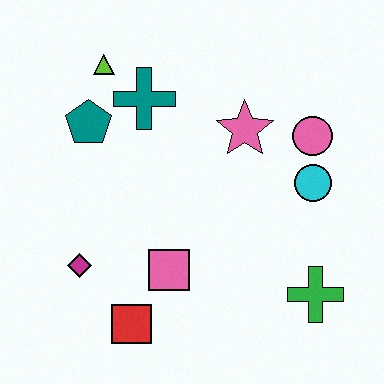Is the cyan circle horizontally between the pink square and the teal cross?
No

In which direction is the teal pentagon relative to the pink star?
The teal pentagon is to the left of the pink star.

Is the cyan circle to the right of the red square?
Yes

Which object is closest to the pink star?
The pink circle is closest to the pink star.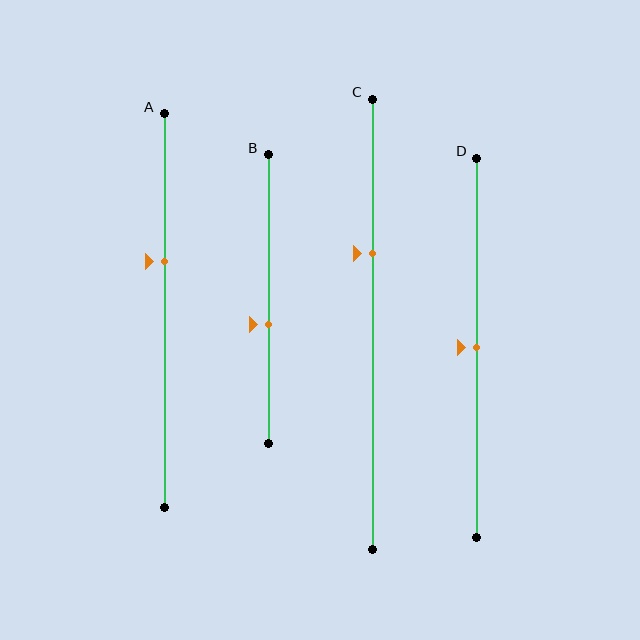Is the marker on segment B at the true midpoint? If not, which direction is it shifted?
No, the marker on segment B is shifted downward by about 9% of the segment length.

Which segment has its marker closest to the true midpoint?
Segment D has its marker closest to the true midpoint.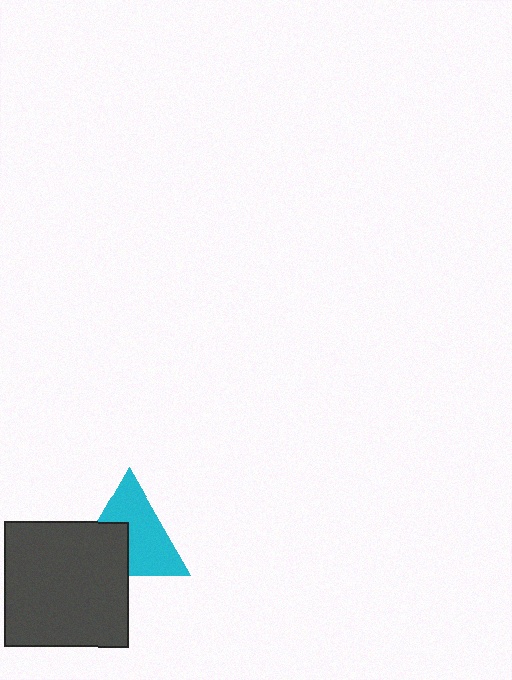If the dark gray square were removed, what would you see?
You would see the complete cyan triangle.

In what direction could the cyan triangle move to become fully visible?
The cyan triangle could move toward the upper-right. That would shift it out from behind the dark gray square entirely.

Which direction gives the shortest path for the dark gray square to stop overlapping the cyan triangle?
Moving toward the lower-left gives the shortest separation.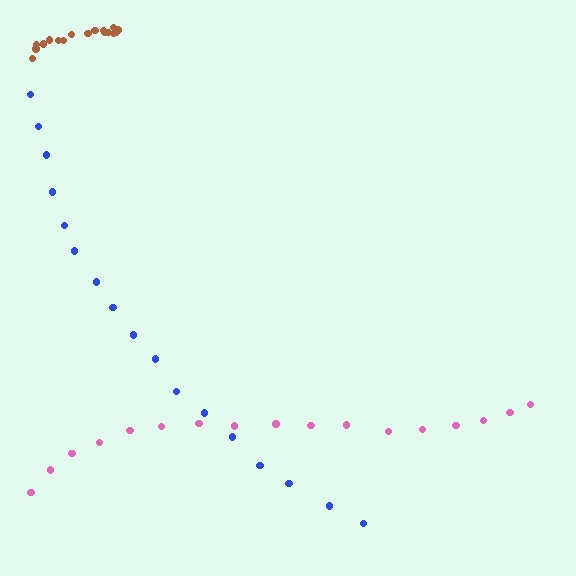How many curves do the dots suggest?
There are 3 distinct paths.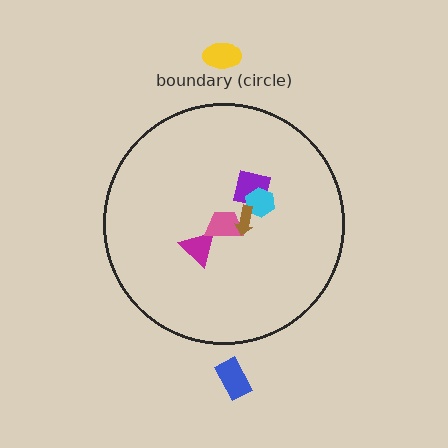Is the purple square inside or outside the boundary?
Inside.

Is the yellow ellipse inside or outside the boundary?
Outside.